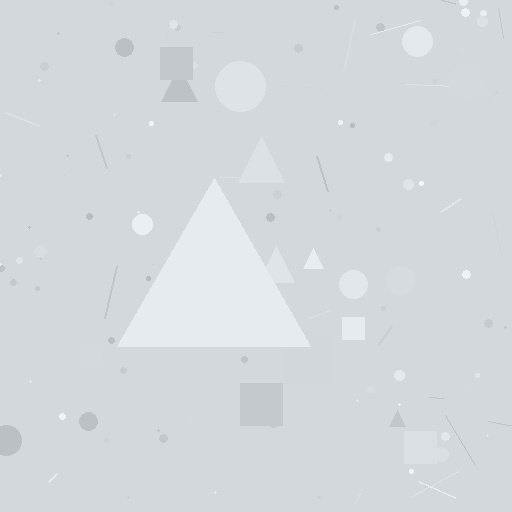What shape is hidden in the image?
A triangle is hidden in the image.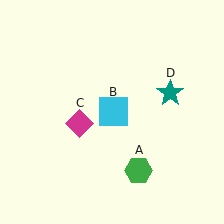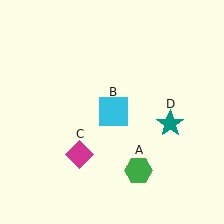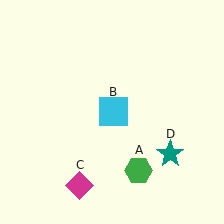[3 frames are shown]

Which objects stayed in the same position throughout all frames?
Green hexagon (object A) and cyan square (object B) remained stationary.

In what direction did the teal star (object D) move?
The teal star (object D) moved down.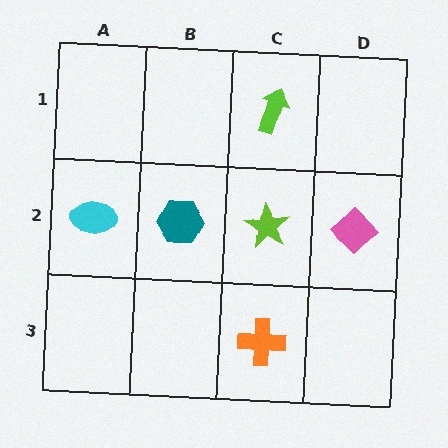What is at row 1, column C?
A lime arrow.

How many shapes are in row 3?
1 shape.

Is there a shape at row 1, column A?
No, that cell is empty.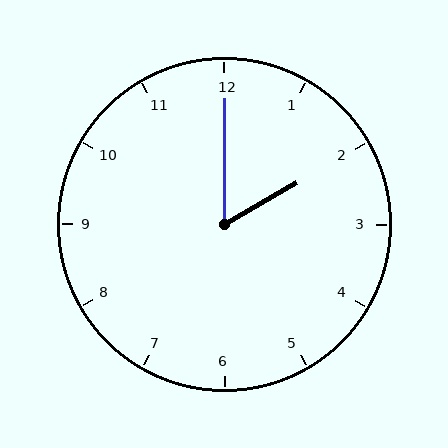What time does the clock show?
2:00.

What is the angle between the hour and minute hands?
Approximately 60 degrees.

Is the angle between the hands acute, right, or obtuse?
It is acute.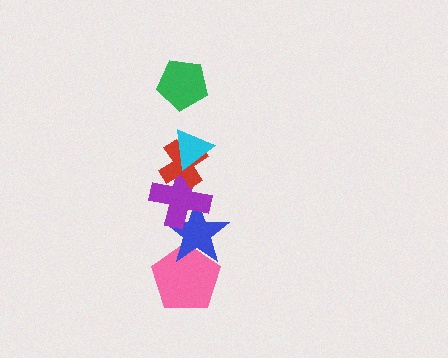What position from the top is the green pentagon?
The green pentagon is 1st from the top.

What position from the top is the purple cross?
The purple cross is 4th from the top.